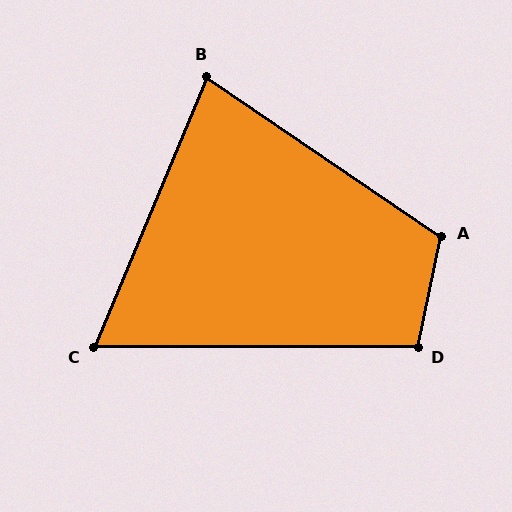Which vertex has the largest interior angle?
A, at approximately 113 degrees.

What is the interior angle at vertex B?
Approximately 78 degrees (acute).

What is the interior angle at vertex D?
Approximately 102 degrees (obtuse).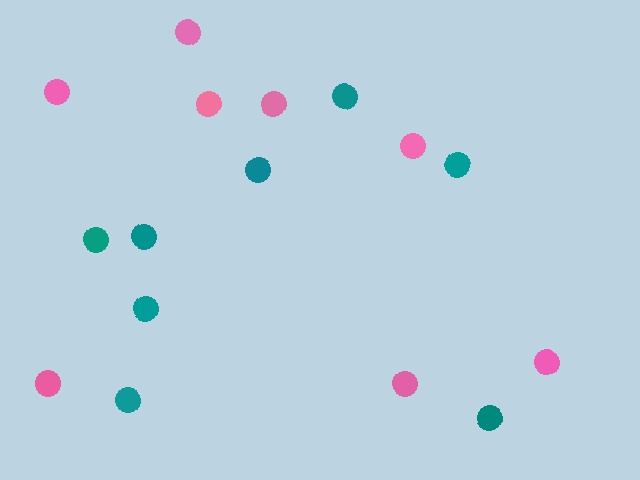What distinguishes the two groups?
There are 2 groups: one group of pink circles (8) and one group of teal circles (8).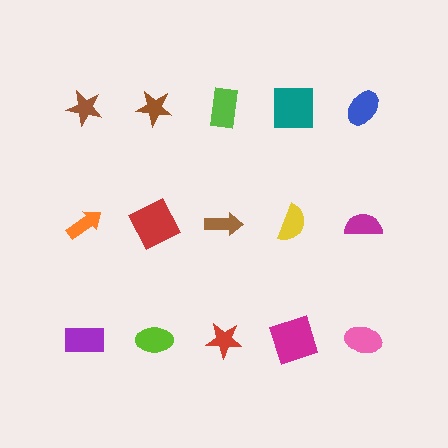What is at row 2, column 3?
A brown arrow.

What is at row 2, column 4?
A yellow semicircle.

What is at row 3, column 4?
A magenta square.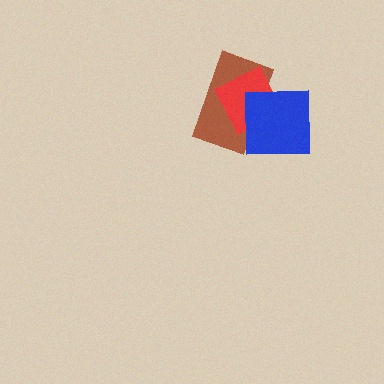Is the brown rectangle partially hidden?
Yes, it is partially covered by another shape.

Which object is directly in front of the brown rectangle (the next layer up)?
The red square is directly in front of the brown rectangle.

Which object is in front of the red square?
The blue square is in front of the red square.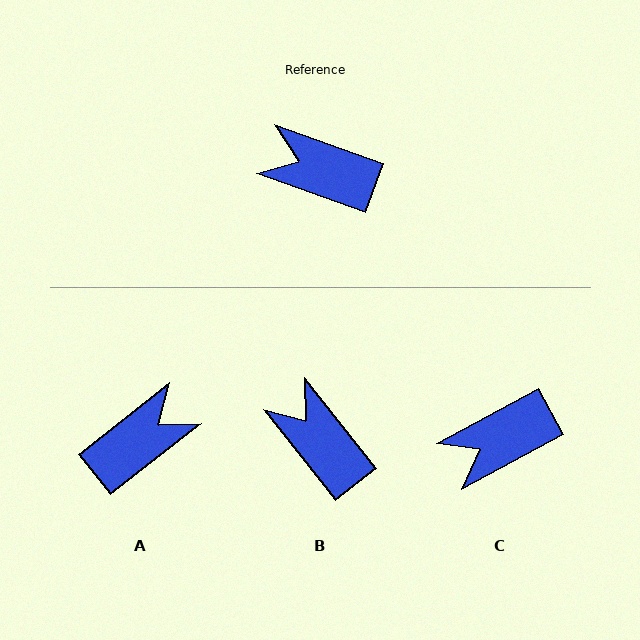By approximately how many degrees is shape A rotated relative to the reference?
Approximately 122 degrees clockwise.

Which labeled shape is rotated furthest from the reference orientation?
A, about 122 degrees away.